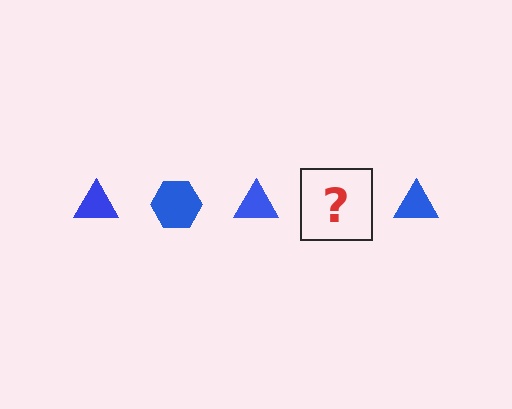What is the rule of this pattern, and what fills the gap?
The rule is that the pattern cycles through triangle, hexagon shapes in blue. The gap should be filled with a blue hexagon.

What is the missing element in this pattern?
The missing element is a blue hexagon.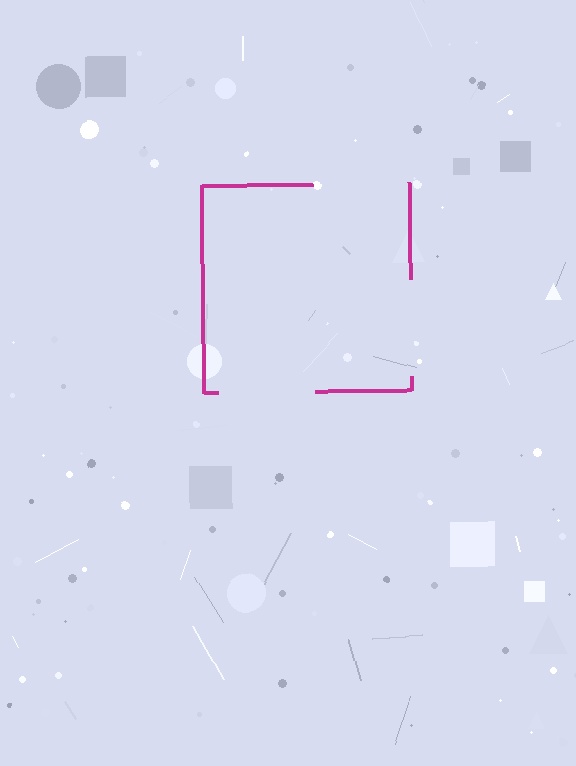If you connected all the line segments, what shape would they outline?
They would outline a square.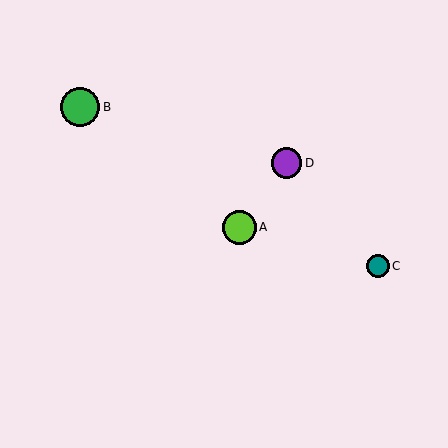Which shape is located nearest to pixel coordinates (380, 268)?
The teal circle (labeled C) at (378, 266) is nearest to that location.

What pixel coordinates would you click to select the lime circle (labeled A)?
Click at (240, 227) to select the lime circle A.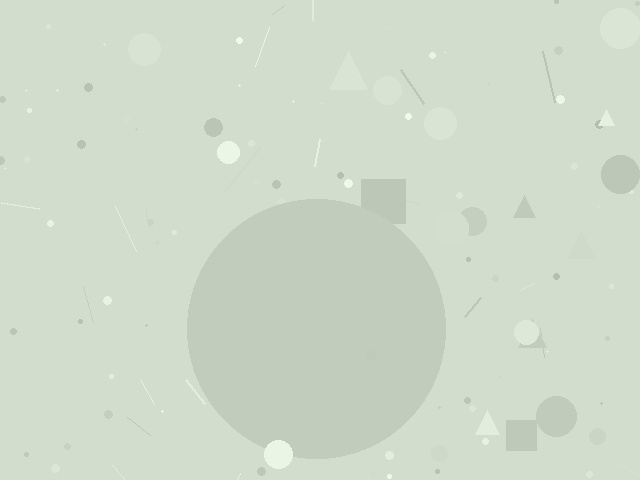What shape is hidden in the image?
A circle is hidden in the image.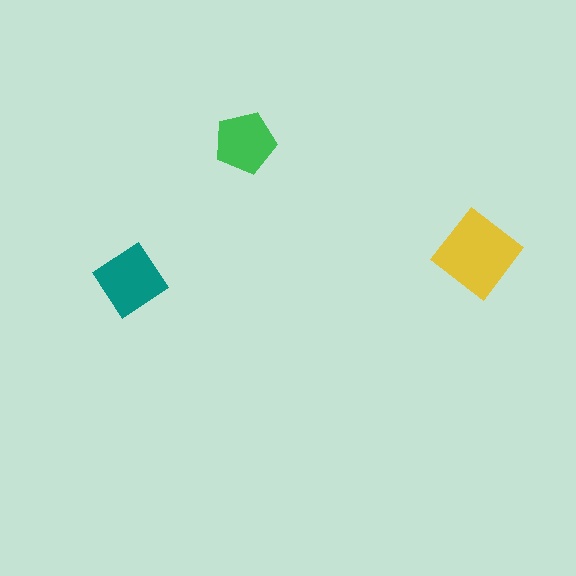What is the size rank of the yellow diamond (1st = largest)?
1st.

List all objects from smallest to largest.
The green pentagon, the teal diamond, the yellow diamond.